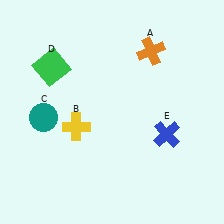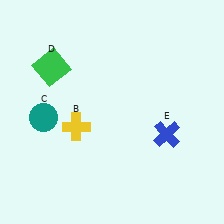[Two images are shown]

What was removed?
The orange cross (A) was removed in Image 2.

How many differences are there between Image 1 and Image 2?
There is 1 difference between the two images.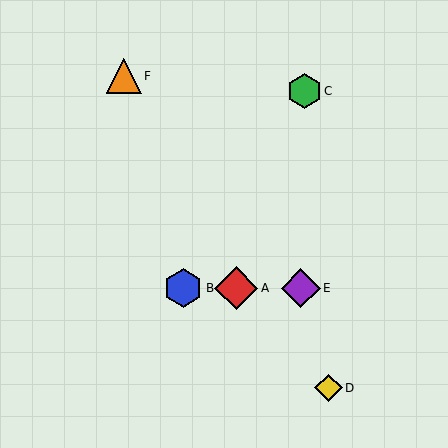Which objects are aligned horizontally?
Objects A, B, E are aligned horizontally.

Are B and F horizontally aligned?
No, B is at y≈288 and F is at y≈76.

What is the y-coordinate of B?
Object B is at y≈288.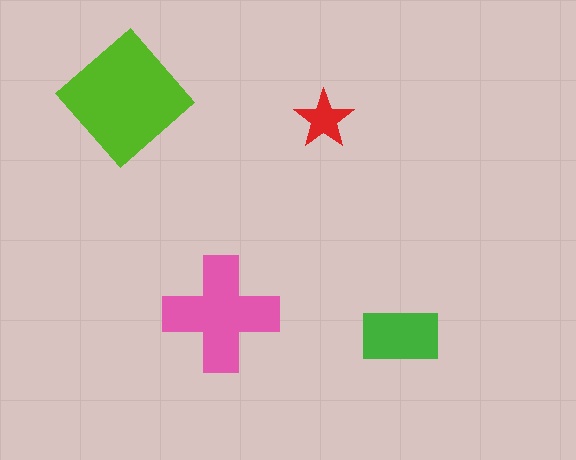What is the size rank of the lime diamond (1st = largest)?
1st.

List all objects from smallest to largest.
The red star, the green rectangle, the pink cross, the lime diamond.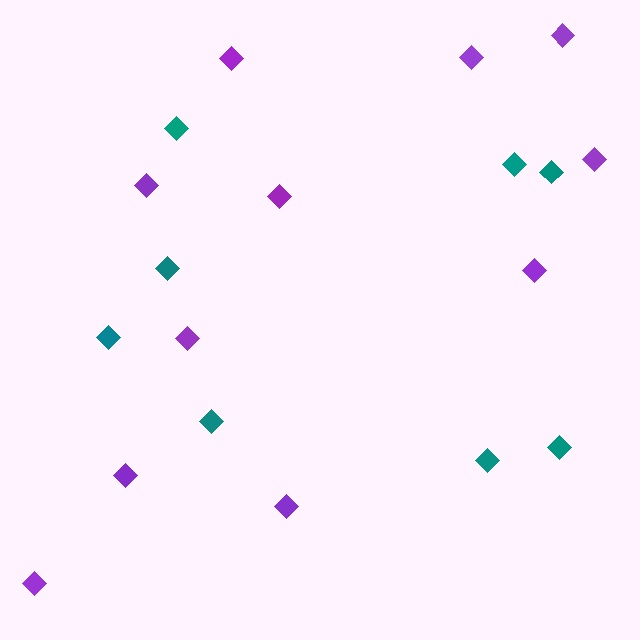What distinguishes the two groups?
There are 2 groups: one group of teal diamonds (8) and one group of purple diamonds (11).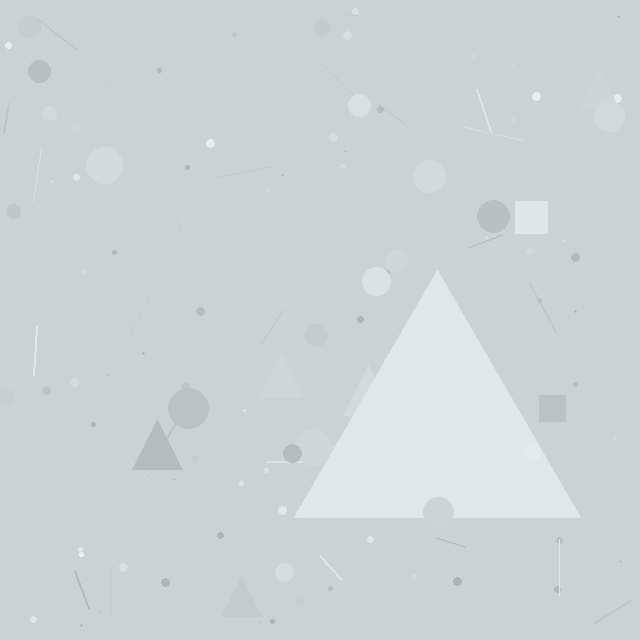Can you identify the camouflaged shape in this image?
The camouflaged shape is a triangle.